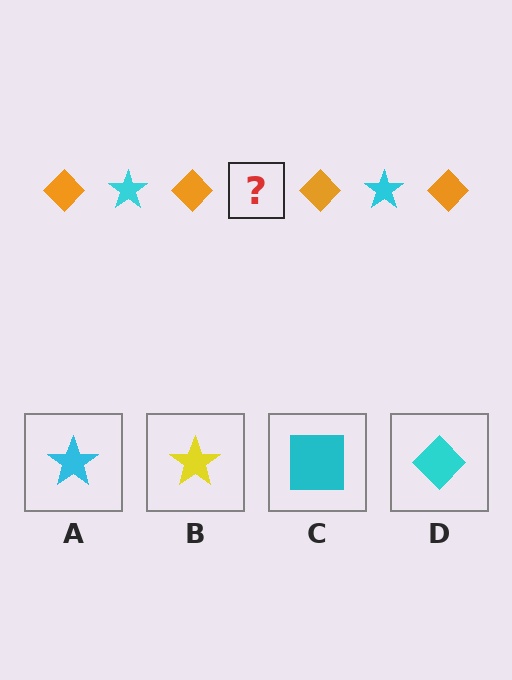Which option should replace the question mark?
Option A.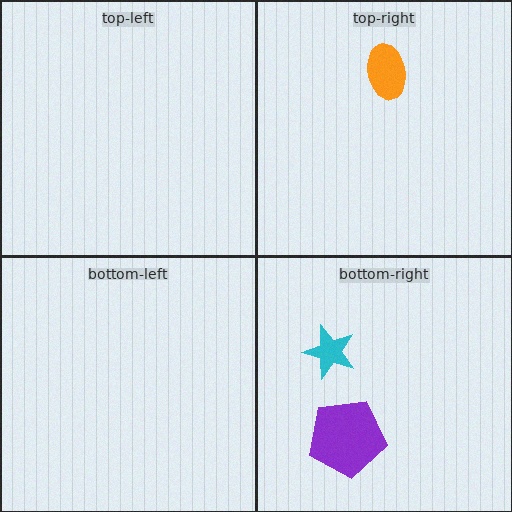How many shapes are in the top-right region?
1.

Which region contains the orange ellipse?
The top-right region.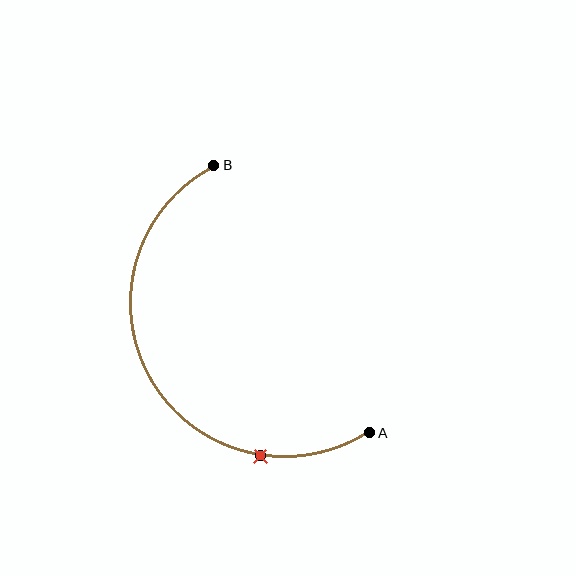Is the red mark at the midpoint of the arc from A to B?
No. The red mark lies on the arc but is closer to endpoint A. The arc midpoint would be at the point on the curve equidistant along the arc from both A and B.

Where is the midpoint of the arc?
The arc midpoint is the point on the curve farthest from the straight line joining A and B. It sits to the left of that line.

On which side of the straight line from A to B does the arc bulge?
The arc bulges to the left of the straight line connecting A and B.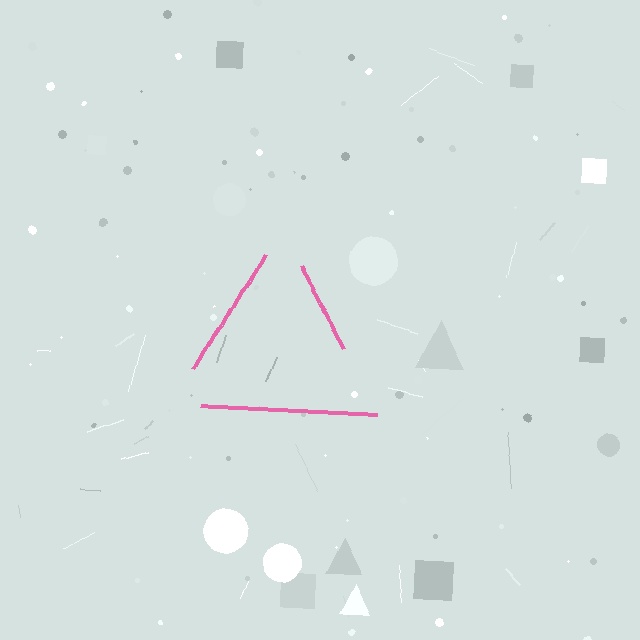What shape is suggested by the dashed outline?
The dashed outline suggests a triangle.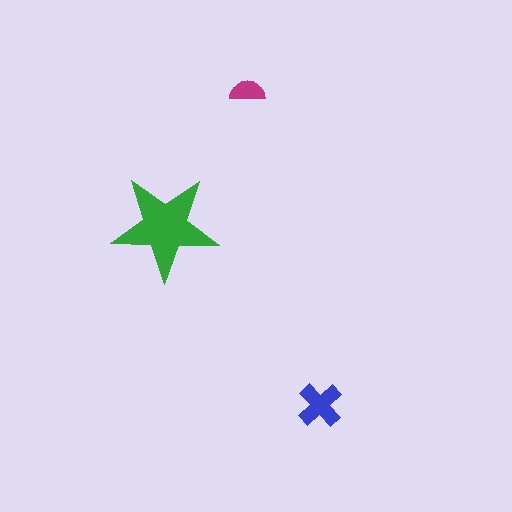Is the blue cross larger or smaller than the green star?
Smaller.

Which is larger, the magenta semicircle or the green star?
The green star.